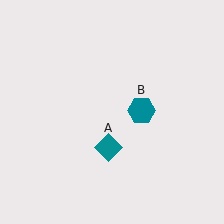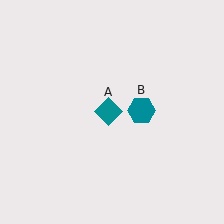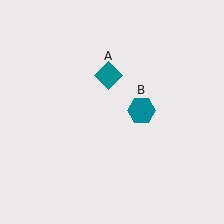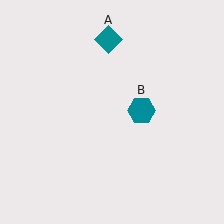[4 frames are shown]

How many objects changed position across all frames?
1 object changed position: teal diamond (object A).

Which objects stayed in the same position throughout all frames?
Teal hexagon (object B) remained stationary.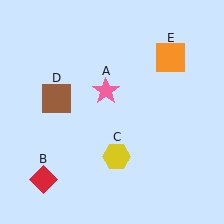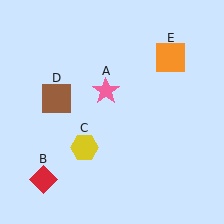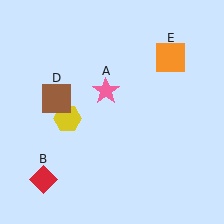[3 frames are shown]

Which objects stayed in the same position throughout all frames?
Pink star (object A) and red diamond (object B) and brown square (object D) and orange square (object E) remained stationary.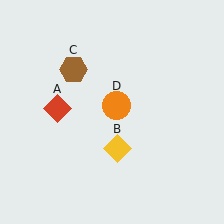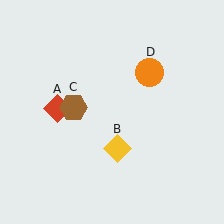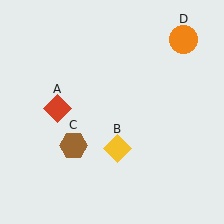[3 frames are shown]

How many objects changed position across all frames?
2 objects changed position: brown hexagon (object C), orange circle (object D).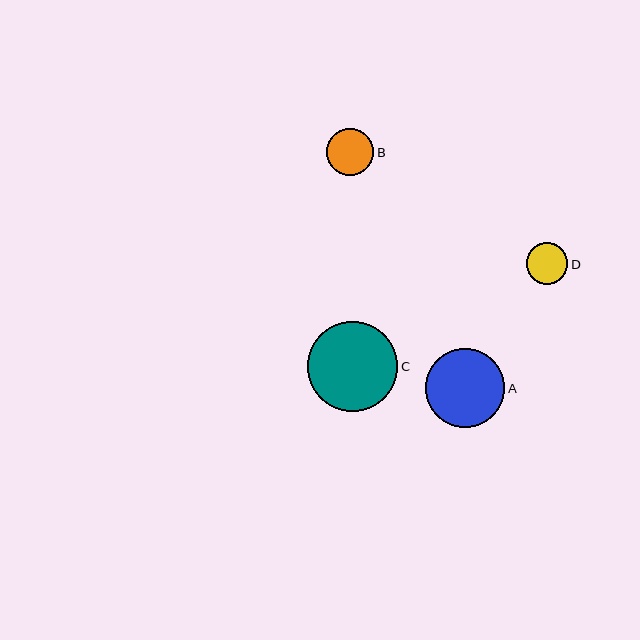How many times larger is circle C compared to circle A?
Circle C is approximately 1.1 times the size of circle A.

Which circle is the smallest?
Circle D is the smallest with a size of approximately 42 pixels.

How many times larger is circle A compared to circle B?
Circle A is approximately 1.7 times the size of circle B.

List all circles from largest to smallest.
From largest to smallest: C, A, B, D.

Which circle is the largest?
Circle C is the largest with a size of approximately 90 pixels.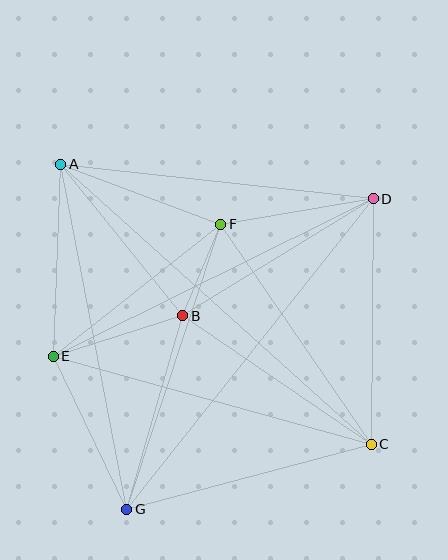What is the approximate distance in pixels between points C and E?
The distance between C and E is approximately 330 pixels.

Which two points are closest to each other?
Points B and F are closest to each other.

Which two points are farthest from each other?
Points A and C are farthest from each other.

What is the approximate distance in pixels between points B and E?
The distance between B and E is approximately 136 pixels.